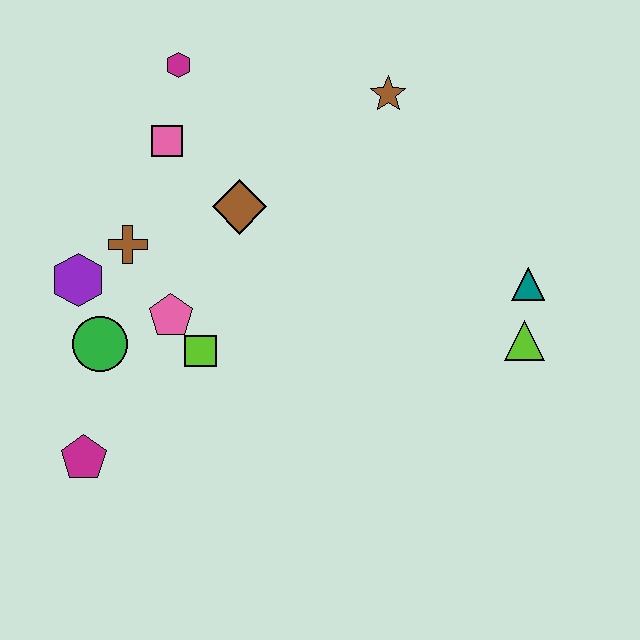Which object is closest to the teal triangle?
The lime triangle is closest to the teal triangle.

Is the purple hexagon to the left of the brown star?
Yes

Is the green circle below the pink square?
Yes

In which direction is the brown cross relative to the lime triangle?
The brown cross is to the left of the lime triangle.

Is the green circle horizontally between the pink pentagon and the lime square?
No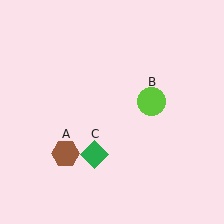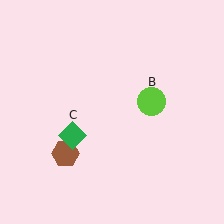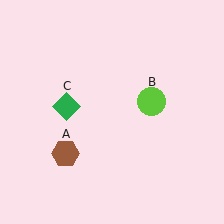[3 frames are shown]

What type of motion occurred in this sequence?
The green diamond (object C) rotated clockwise around the center of the scene.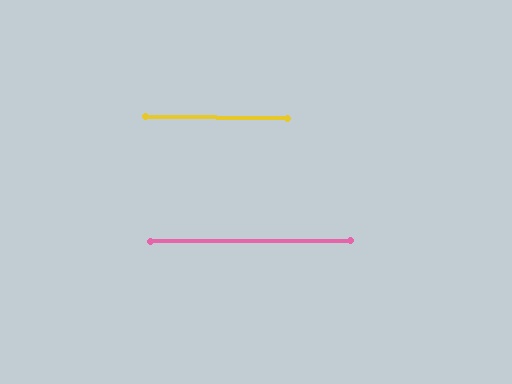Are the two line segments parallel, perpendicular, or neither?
Parallel — their directions differ by only 1.4°.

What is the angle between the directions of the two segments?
Approximately 1 degree.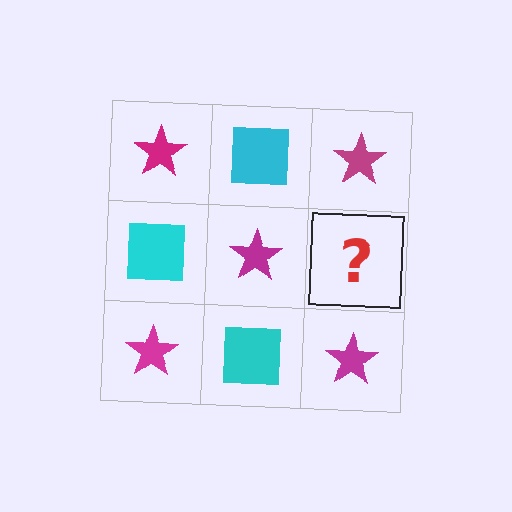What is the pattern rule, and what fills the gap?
The rule is that it alternates magenta star and cyan square in a checkerboard pattern. The gap should be filled with a cyan square.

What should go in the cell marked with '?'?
The missing cell should contain a cyan square.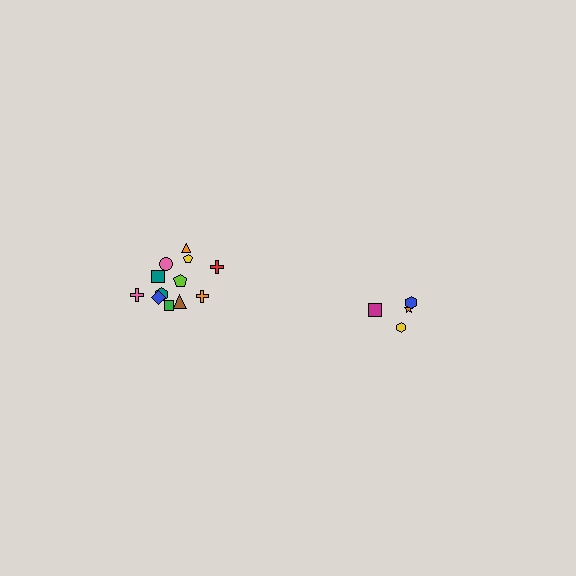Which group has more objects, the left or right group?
The left group.